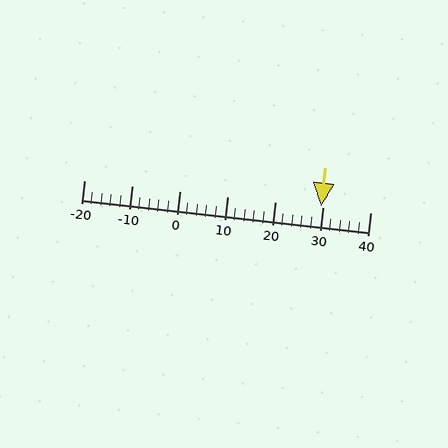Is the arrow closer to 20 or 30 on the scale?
The arrow is closer to 30.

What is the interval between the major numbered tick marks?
The major tick marks are spaced 10 units apart.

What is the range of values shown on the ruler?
The ruler shows values from -20 to 40.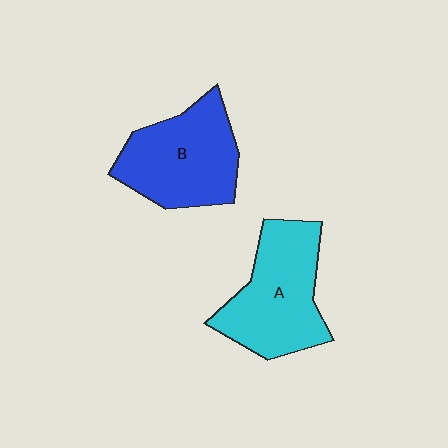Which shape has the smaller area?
Shape B (blue).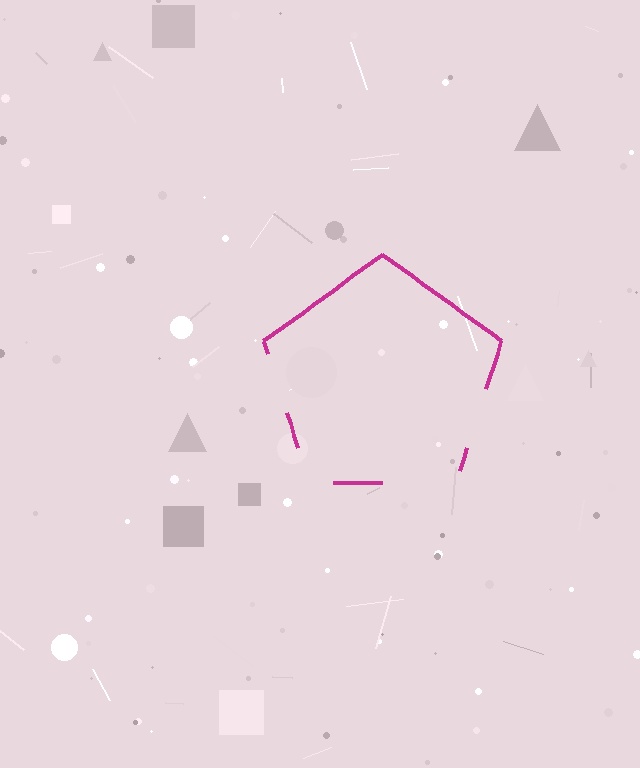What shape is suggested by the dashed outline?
The dashed outline suggests a pentagon.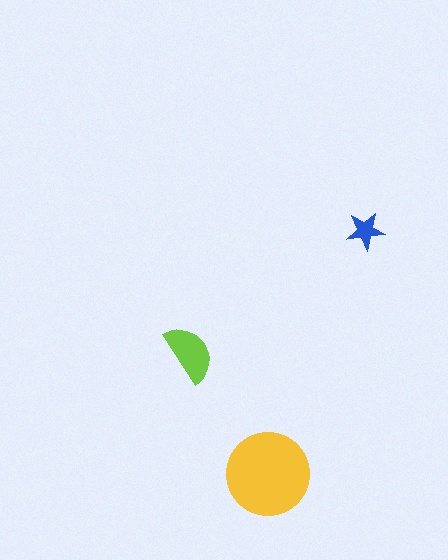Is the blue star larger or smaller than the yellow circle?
Smaller.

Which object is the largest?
The yellow circle.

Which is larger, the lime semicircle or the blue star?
The lime semicircle.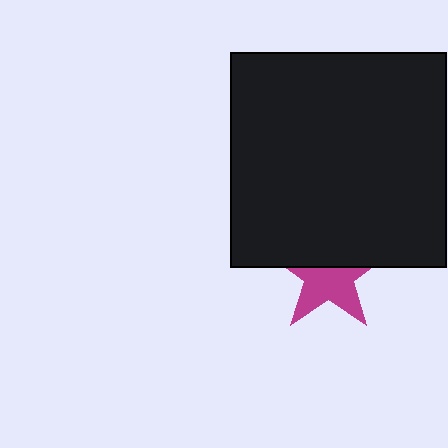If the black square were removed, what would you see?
You would see the complete magenta star.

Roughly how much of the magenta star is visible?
About half of it is visible (roughly 56%).